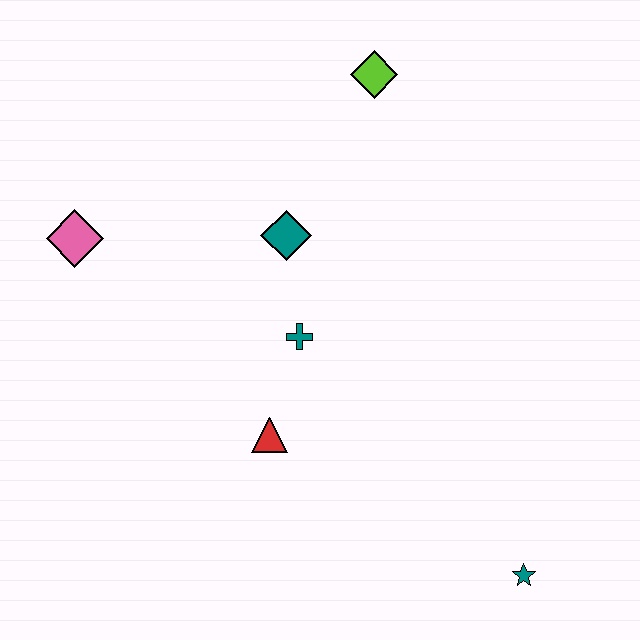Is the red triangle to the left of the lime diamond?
Yes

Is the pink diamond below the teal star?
No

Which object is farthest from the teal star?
The pink diamond is farthest from the teal star.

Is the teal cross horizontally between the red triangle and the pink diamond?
No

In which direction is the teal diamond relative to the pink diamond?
The teal diamond is to the right of the pink diamond.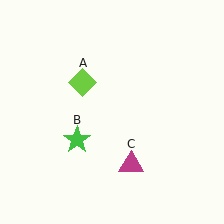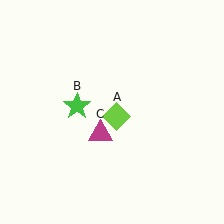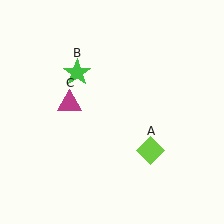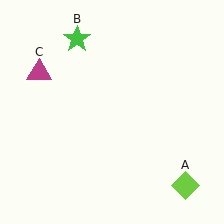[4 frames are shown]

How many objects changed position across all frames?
3 objects changed position: lime diamond (object A), green star (object B), magenta triangle (object C).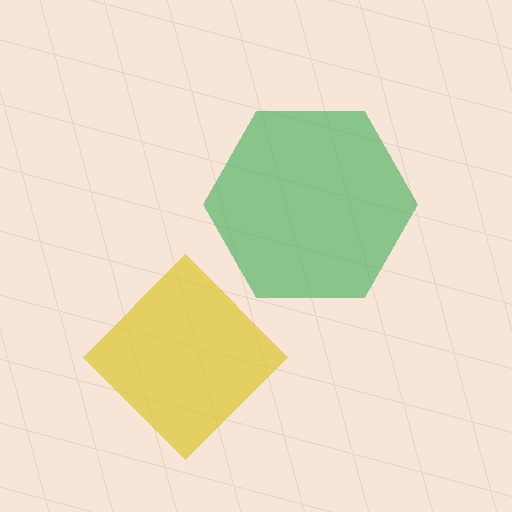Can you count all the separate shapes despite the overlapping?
Yes, there are 2 separate shapes.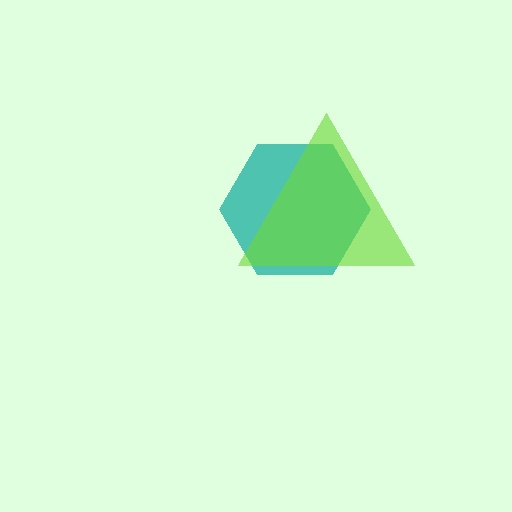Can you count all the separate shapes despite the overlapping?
Yes, there are 2 separate shapes.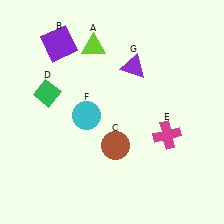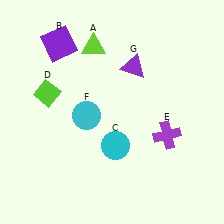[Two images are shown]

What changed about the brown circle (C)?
In Image 1, C is brown. In Image 2, it changed to cyan.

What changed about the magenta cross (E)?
In Image 1, E is magenta. In Image 2, it changed to purple.